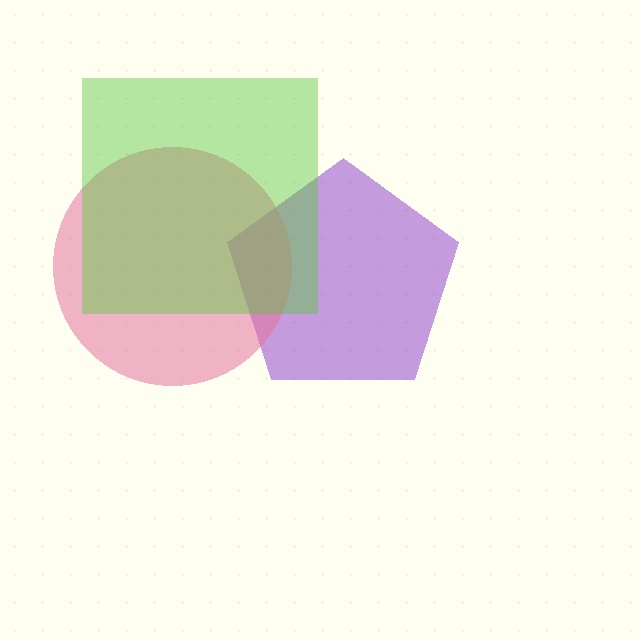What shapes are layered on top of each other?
The layered shapes are: a purple pentagon, a pink circle, a lime square.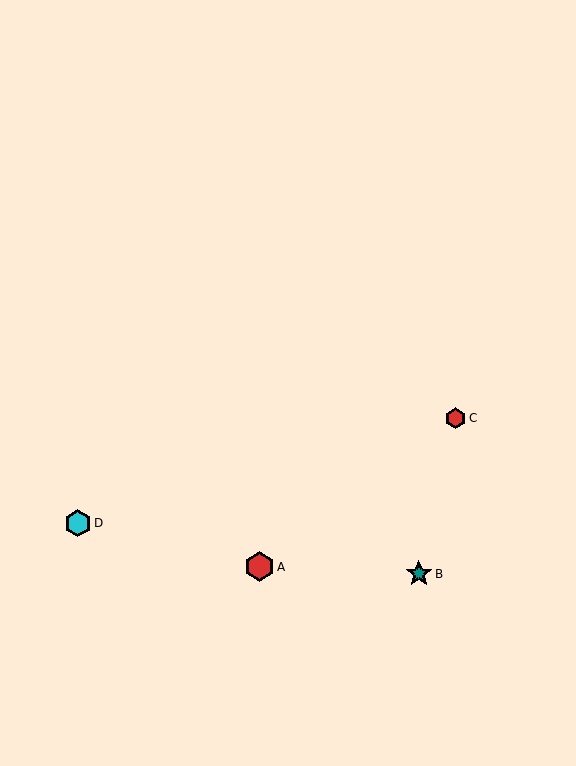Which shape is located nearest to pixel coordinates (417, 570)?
The teal star (labeled B) at (419, 574) is nearest to that location.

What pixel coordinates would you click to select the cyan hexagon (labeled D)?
Click at (78, 523) to select the cyan hexagon D.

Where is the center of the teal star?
The center of the teal star is at (419, 574).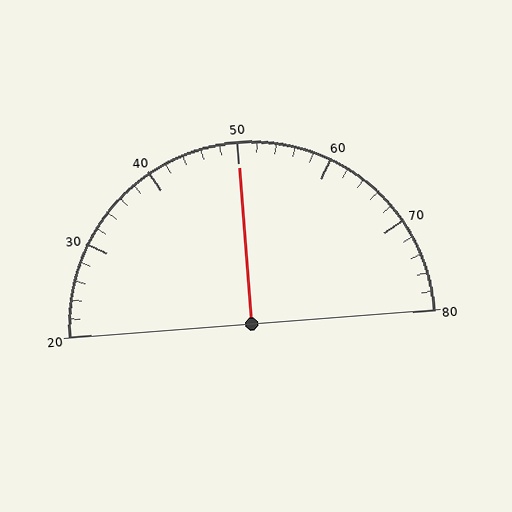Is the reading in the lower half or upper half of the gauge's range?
The reading is in the upper half of the range (20 to 80).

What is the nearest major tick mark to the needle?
The nearest major tick mark is 50.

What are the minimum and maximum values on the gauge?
The gauge ranges from 20 to 80.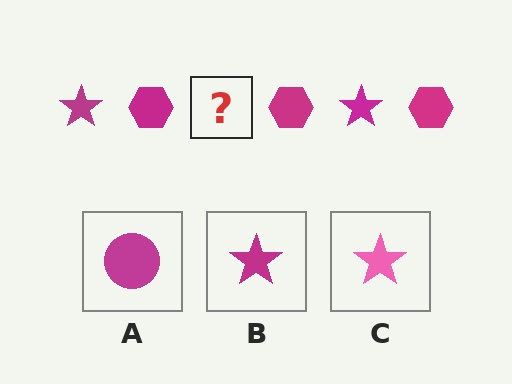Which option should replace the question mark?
Option B.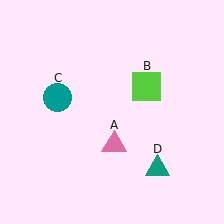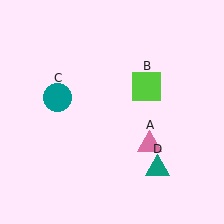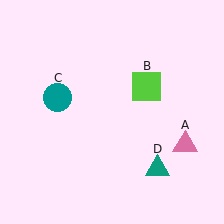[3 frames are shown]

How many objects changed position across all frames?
1 object changed position: pink triangle (object A).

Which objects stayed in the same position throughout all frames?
Lime square (object B) and teal circle (object C) and teal triangle (object D) remained stationary.